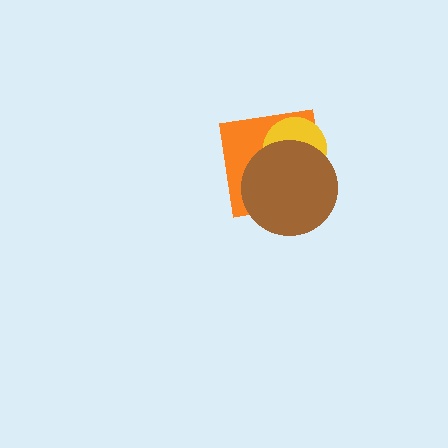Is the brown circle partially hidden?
No, no other shape covers it.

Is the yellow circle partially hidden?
Yes, it is partially covered by another shape.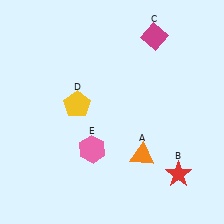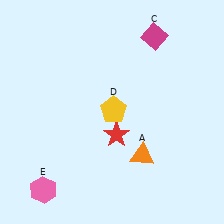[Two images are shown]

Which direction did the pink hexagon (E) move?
The pink hexagon (E) moved left.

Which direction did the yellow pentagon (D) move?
The yellow pentagon (D) moved right.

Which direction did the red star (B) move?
The red star (B) moved left.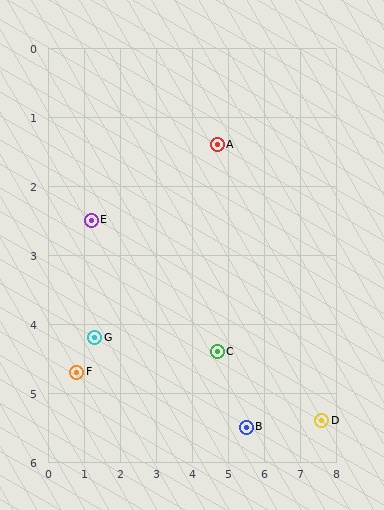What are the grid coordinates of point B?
Point B is at approximately (5.5, 5.5).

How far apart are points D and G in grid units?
Points D and G are about 6.4 grid units apart.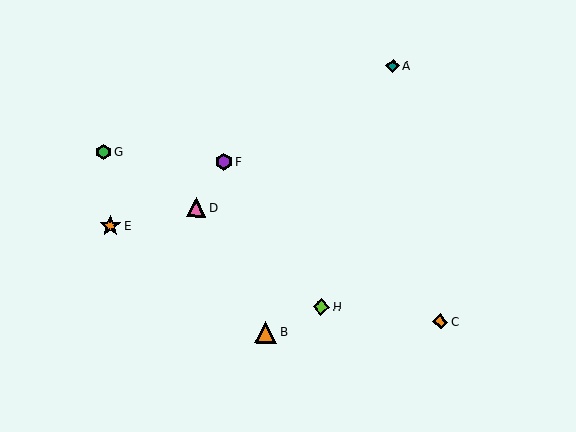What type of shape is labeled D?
Shape D is a pink triangle.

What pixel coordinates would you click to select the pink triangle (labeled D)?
Click at (196, 207) to select the pink triangle D.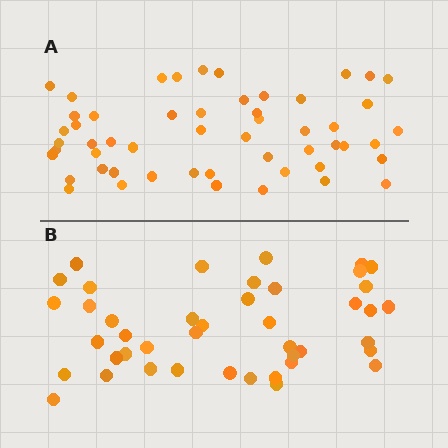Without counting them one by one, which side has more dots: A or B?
Region A (the top region) has more dots.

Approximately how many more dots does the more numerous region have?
Region A has roughly 10 or so more dots than region B.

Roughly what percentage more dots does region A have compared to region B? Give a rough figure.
About 25% more.